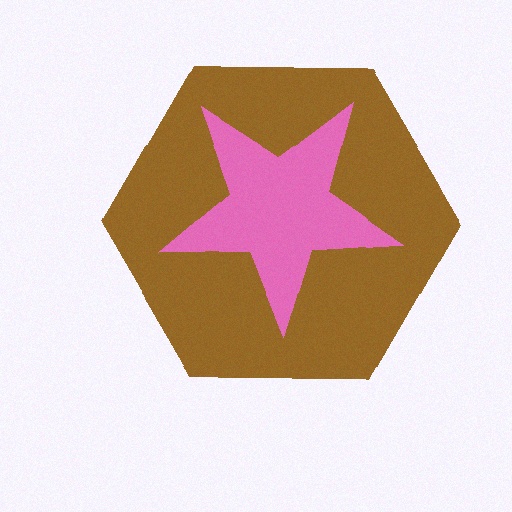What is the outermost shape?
The brown hexagon.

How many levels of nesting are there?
2.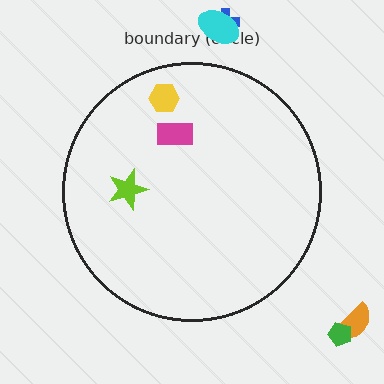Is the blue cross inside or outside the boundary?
Outside.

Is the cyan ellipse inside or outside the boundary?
Outside.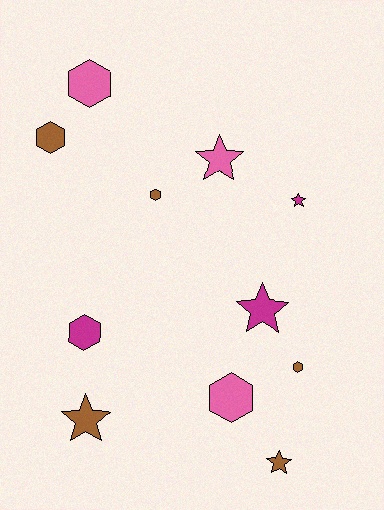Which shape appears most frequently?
Hexagon, with 6 objects.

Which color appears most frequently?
Brown, with 5 objects.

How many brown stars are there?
There are 2 brown stars.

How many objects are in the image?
There are 11 objects.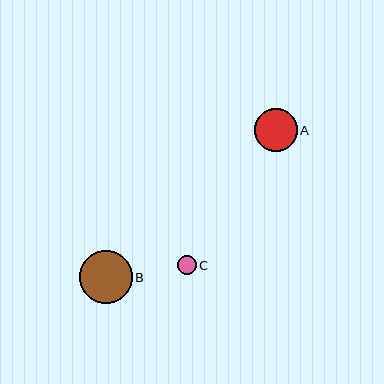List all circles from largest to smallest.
From largest to smallest: B, A, C.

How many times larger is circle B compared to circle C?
Circle B is approximately 2.8 times the size of circle C.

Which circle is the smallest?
Circle C is the smallest with a size of approximately 19 pixels.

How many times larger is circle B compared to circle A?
Circle B is approximately 1.2 times the size of circle A.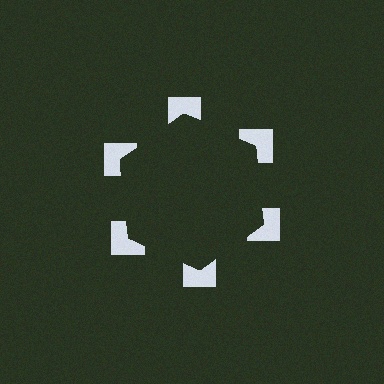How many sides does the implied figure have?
6 sides.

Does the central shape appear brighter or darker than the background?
It typically appears slightly darker than the background, even though no actual brightness change is drawn.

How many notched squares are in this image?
There are 6 — one at each vertex of the illusory hexagon.